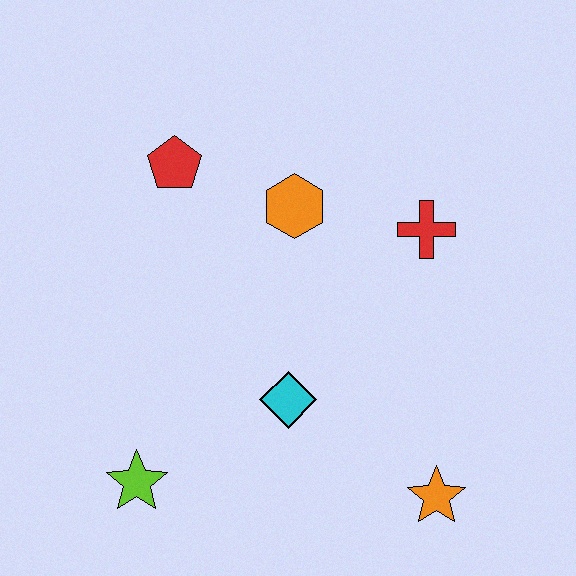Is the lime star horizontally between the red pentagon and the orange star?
No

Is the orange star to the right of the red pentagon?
Yes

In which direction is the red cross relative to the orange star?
The red cross is above the orange star.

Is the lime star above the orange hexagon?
No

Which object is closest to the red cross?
The orange hexagon is closest to the red cross.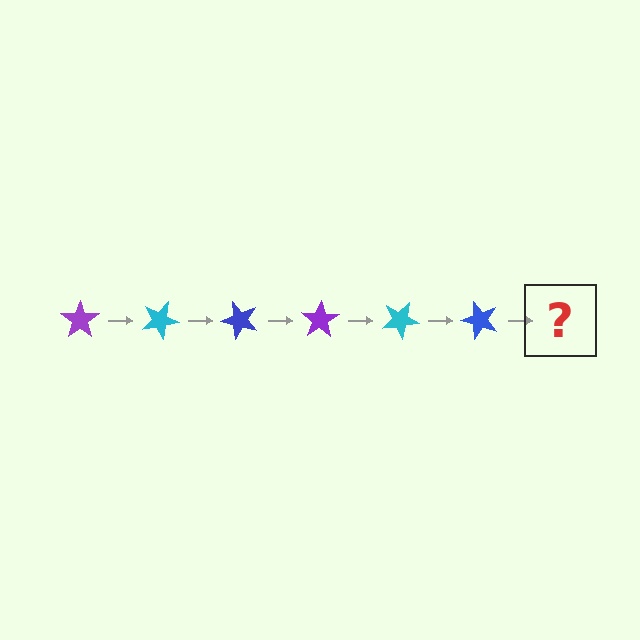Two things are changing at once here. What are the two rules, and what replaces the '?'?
The two rules are that it rotates 25 degrees each step and the color cycles through purple, cyan, and blue. The '?' should be a purple star, rotated 150 degrees from the start.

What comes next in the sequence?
The next element should be a purple star, rotated 150 degrees from the start.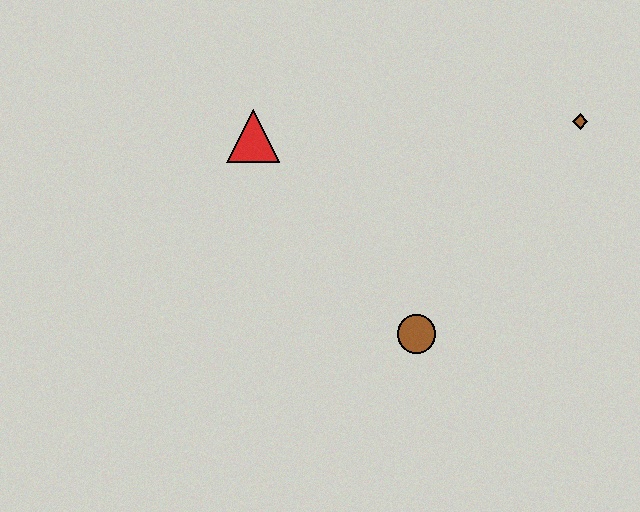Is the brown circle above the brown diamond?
No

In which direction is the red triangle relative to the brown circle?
The red triangle is above the brown circle.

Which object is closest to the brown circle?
The red triangle is closest to the brown circle.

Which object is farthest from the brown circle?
The brown diamond is farthest from the brown circle.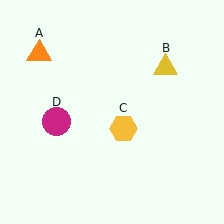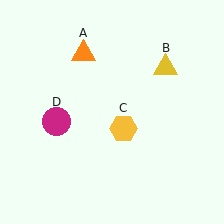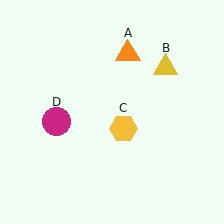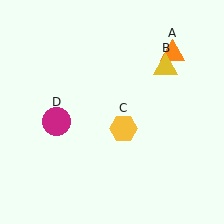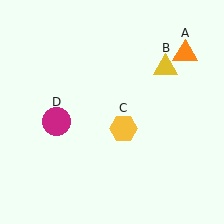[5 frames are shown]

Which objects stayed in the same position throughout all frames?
Yellow triangle (object B) and yellow hexagon (object C) and magenta circle (object D) remained stationary.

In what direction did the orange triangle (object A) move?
The orange triangle (object A) moved right.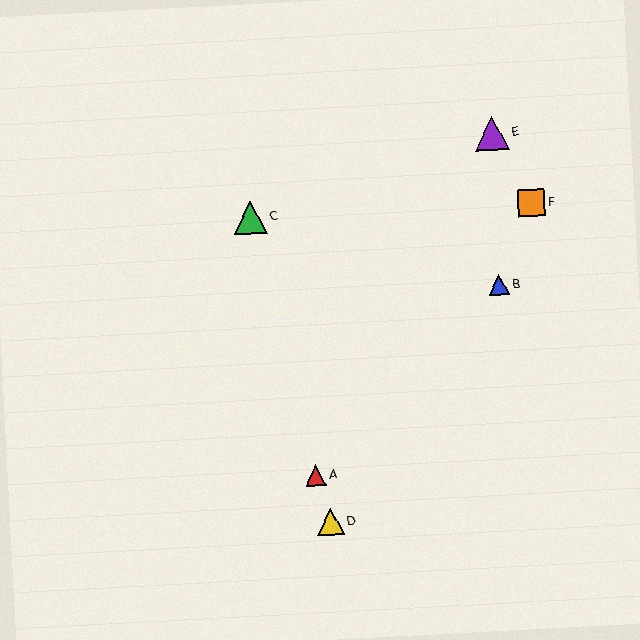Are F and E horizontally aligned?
No, F is at y≈203 and E is at y≈133.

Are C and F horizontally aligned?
Yes, both are at y≈217.